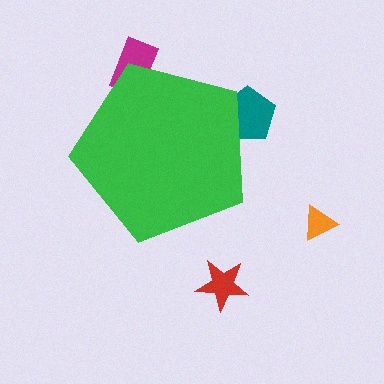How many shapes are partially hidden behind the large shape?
2 shapes are partially hidden.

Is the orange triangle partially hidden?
No, the orange triangle is fully visible.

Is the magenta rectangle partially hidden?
Yes, the magenta rectangle is partially hidden behind the green pentagon.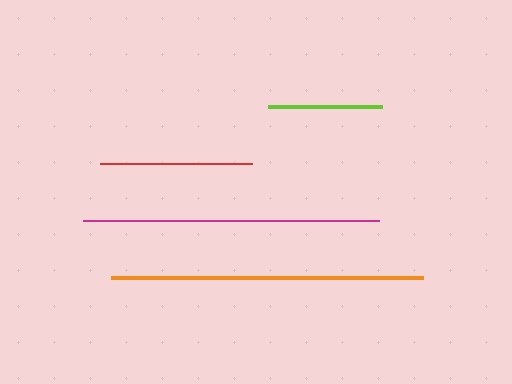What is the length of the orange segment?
The orange segment is approximately 312 pixels long.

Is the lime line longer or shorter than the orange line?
The orange line is longer than the lime line.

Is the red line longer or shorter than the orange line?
The orange line is longer than the red line.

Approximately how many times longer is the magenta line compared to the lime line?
The magenta line is approximately 2.6 times the length of the lime line.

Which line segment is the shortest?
The lime line is the shortest at approximately 114 pixels.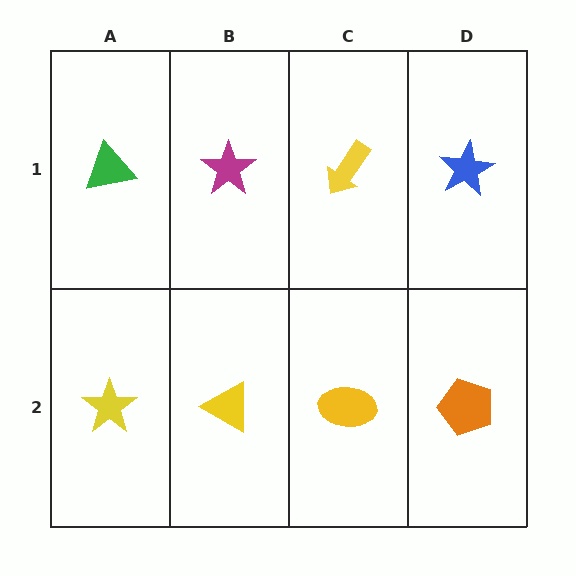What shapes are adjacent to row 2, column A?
A green triangle (row 1, column A), a yellow triangle (row 2, column B).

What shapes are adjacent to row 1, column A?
A yellow star (row 2, column A), a magenta star (row 1, column B).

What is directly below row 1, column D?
An orange pentagon.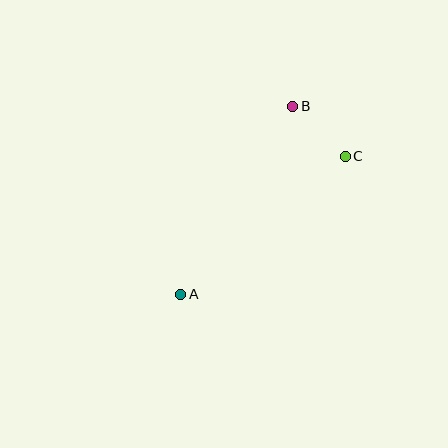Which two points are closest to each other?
Points B and C are closest to each other.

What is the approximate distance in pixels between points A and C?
The distance between A and C is approximately 215 pixels.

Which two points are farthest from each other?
Points A and B are farthest from each other.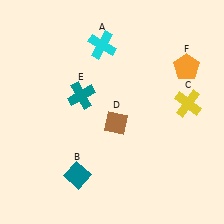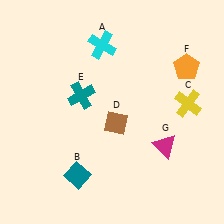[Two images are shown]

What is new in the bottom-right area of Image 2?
A magenta triangle (G) was added in the bottom-right area of Image 2.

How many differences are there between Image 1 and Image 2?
There is 1 difference between the two images.